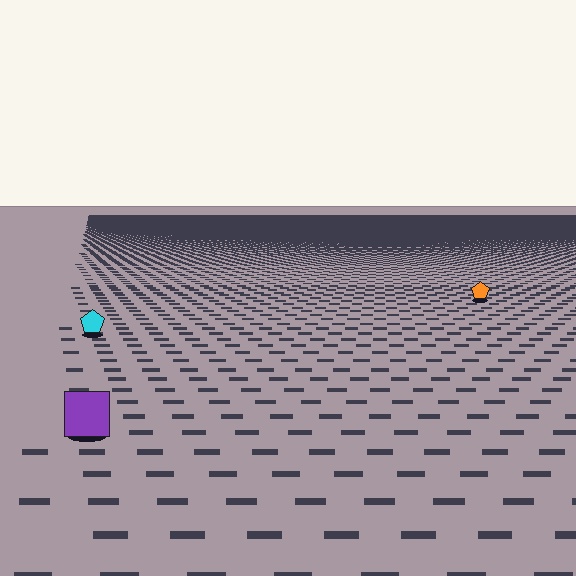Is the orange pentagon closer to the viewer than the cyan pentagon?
No. The cyan pentagon is closer — you can tell from the texture gradient: the ground texture is coarser near it.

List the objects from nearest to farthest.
From nearest to farthest: the purple square, the cyan pentagon, the orange pentagon.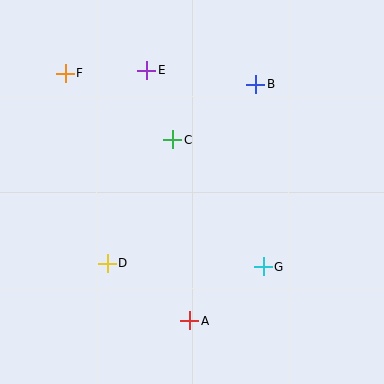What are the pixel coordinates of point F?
Point F is at (65, 73).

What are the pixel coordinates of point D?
Point D is at (107, 263).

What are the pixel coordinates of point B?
Point B is at (256, 84).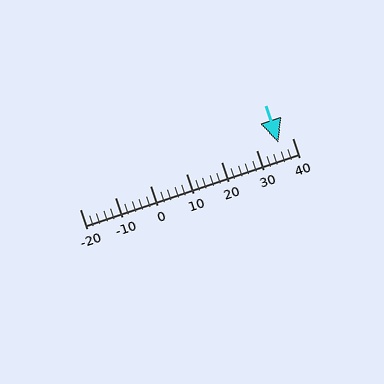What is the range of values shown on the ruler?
The ruler shows values from -20 to 40.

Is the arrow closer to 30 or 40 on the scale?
The arrow is closer to 40.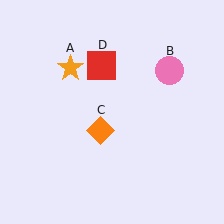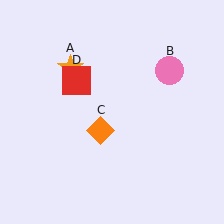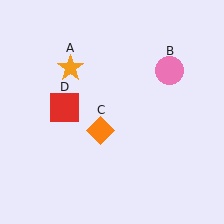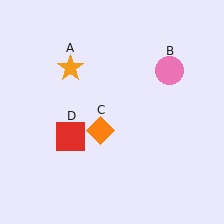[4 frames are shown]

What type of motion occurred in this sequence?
The red square (object D) rotated counterclockwise around the center of the scene.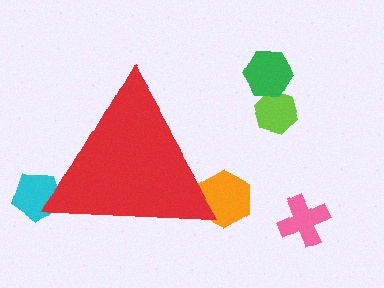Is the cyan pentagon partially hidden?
Yes, the cyan pentagon is partially hidden behind the red triangle.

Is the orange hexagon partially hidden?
Yes, the orange hexagon is partially hidden behind the red triangle.